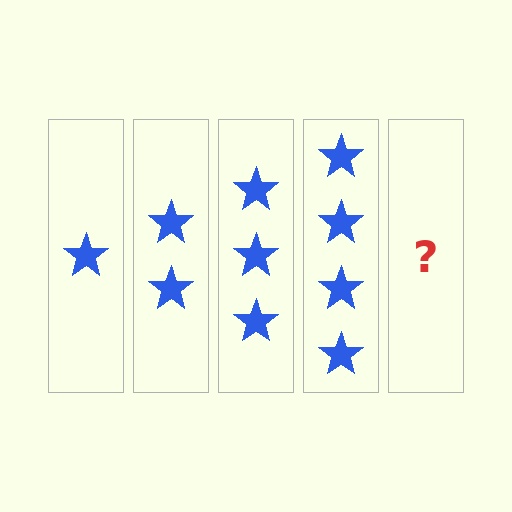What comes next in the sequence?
The next element should be 5 stars.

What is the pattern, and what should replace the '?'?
The pattern is that each step adds one more star. The '?' should be 5 stars.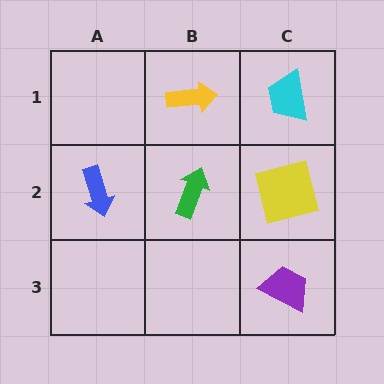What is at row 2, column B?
A green arrow.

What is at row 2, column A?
A blue arrow.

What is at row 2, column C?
A yellow square.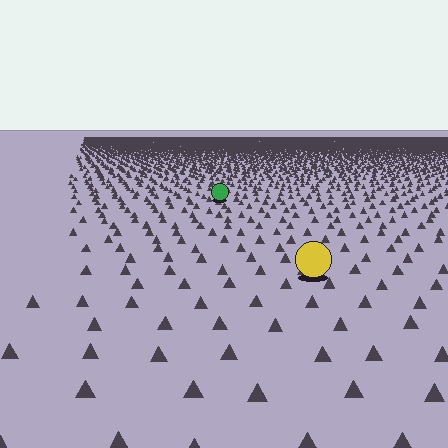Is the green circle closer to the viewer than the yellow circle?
No. The yellow circle is closer — you can tell from the texture gradient: the ground texture is coarser near it.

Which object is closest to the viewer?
The yellow circle is closest. The texture marks near it are larger and more spread out.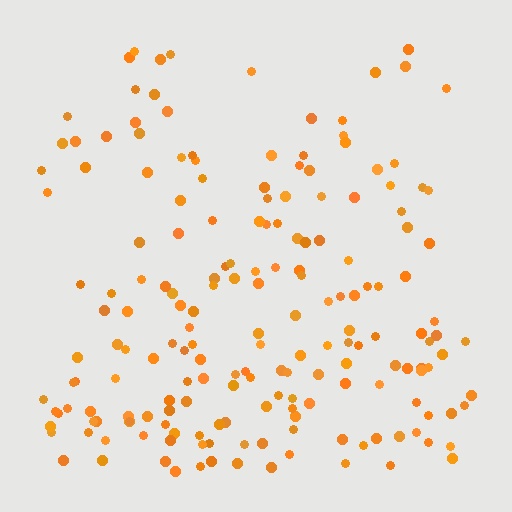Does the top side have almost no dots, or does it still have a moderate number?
Still a moderate number, just noticeably fewer than the bottom.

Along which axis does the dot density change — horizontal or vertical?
Vertical.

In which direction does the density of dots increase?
From top to bottom, with the bottom side densest.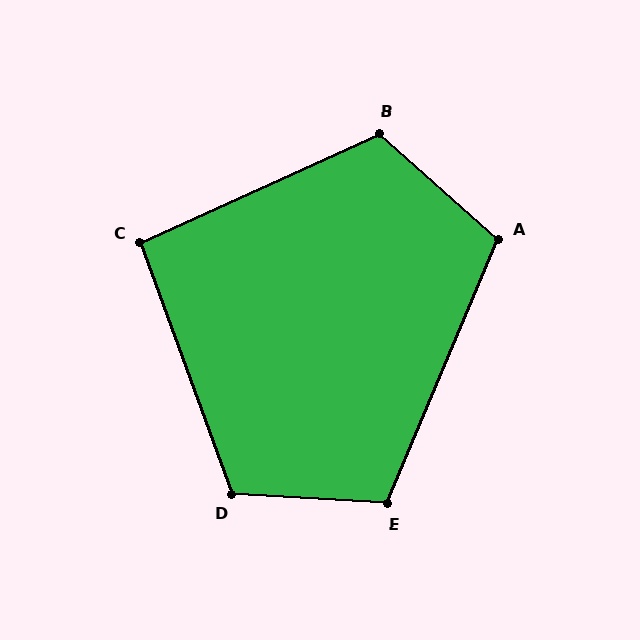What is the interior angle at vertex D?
Approximately 113 degrees (obtuse).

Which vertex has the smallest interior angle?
C, at approximately 95 degrees.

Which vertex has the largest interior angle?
B, at approximately 114 degrees.